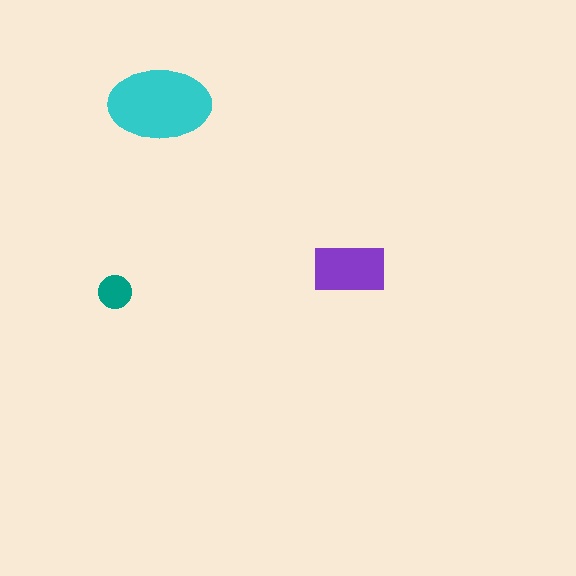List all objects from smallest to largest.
The teal circle, the purple rectangle, the cyan ellipse.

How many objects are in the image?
There are 3 objects in the image.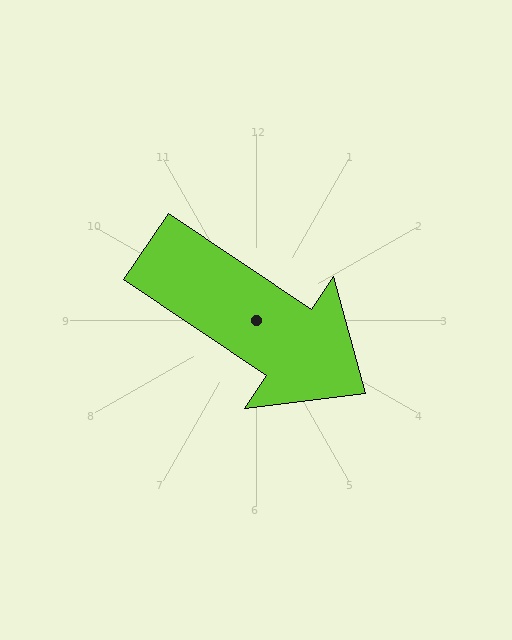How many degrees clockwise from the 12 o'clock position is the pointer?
Approximately 124 degrees.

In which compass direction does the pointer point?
Southeast.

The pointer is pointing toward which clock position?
Roughly 4 o'clock.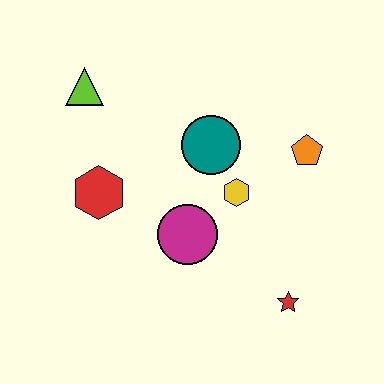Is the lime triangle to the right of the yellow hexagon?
No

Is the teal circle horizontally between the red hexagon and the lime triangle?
No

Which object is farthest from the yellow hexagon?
The lime triangle is farthest from the yellow hexagon.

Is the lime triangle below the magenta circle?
No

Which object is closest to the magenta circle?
The yellow hexagon is closest to the magenta circle.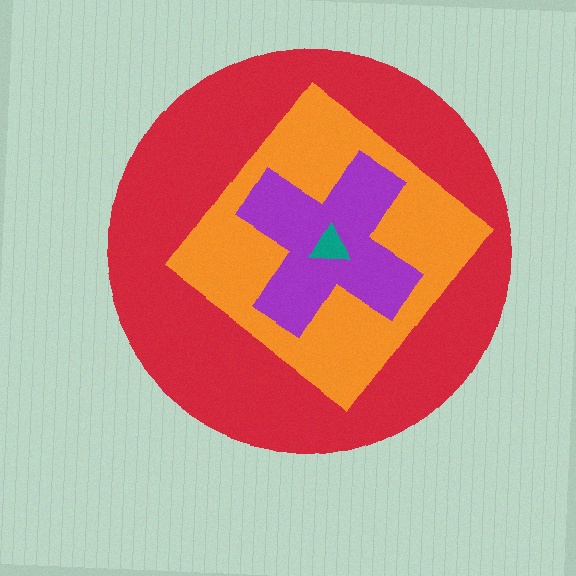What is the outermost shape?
The red circle.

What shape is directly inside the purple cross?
The teal triangle.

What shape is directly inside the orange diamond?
The purple cross.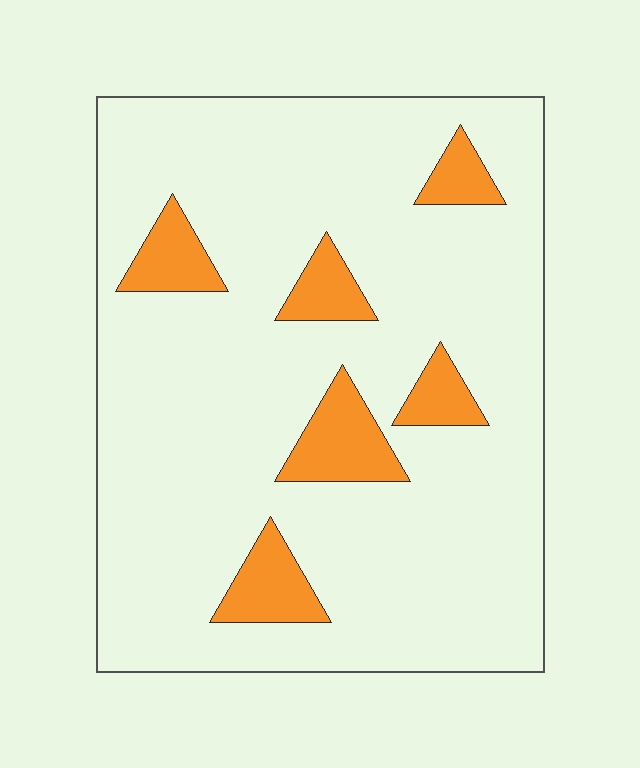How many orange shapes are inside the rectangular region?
6.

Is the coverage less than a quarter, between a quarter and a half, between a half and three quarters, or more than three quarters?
Less than a quarter.